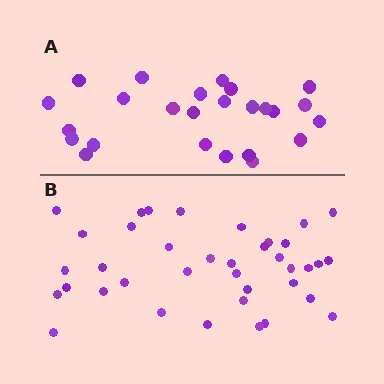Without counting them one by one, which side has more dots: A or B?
Region B (the bottom region) has more dots.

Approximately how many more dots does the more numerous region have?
Region B has approximately 15 more dots than region A.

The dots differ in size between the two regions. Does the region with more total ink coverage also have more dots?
No. Region A has more total ink coverage because its dots are larger, but region B actually contains more individual dots. Total area can be misleading — the number of items is what matters here.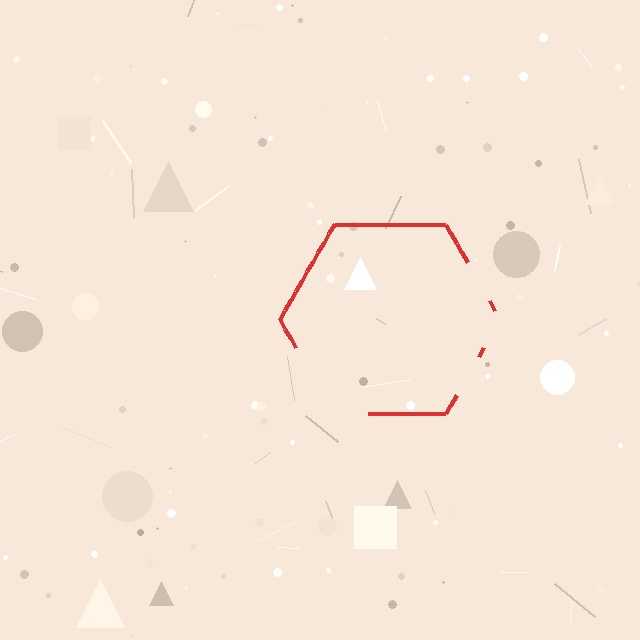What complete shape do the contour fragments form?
The contour fragments form a hexagon.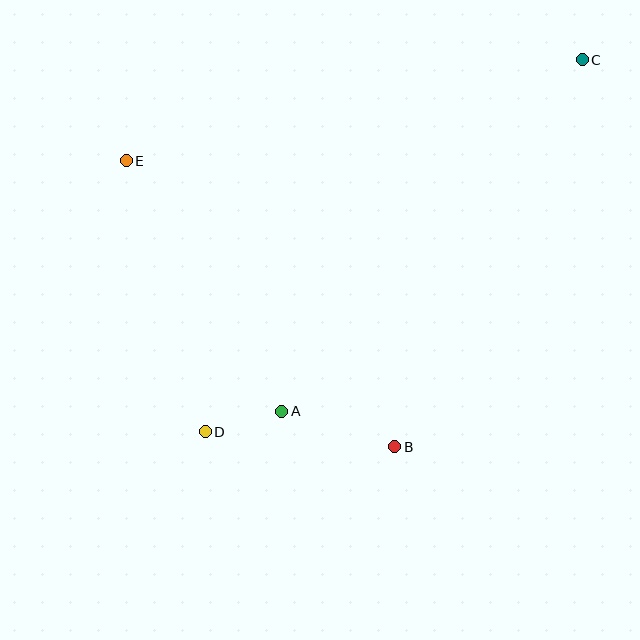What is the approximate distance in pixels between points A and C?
The distance between A and C is approximately 462 pixels.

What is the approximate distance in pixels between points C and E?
The distance between C and E is approximately 467 pixels.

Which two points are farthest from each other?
Points C and D are farthest from each other.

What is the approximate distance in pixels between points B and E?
The distance between B and E is approximately 393 pixels.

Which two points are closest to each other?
Points A and D are closest to each other.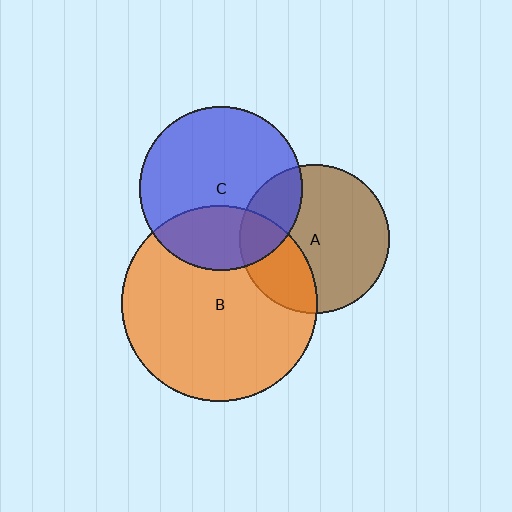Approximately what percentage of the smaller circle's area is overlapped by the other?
Approximately 20%.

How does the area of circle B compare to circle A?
Approximately 1.7 times.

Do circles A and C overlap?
Yes.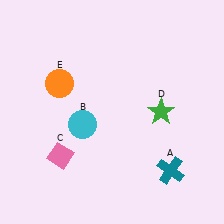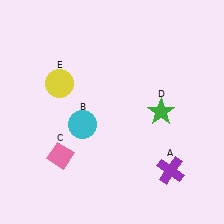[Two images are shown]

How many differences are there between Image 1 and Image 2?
There are 2 differences between the two images.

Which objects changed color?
A changed from teal to purple. E changed from orange to yellow.